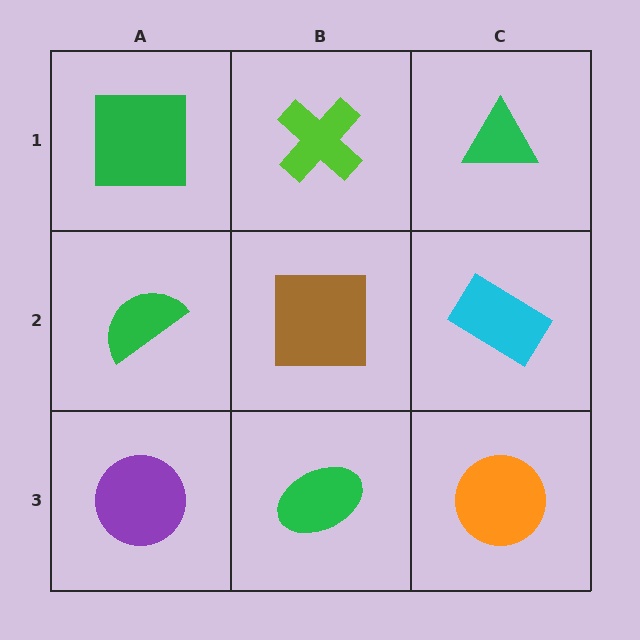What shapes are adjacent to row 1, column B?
A brown square (row 2, column B), a green square (row 1, column A), a green triangle (row 1, column C).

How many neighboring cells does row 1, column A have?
2.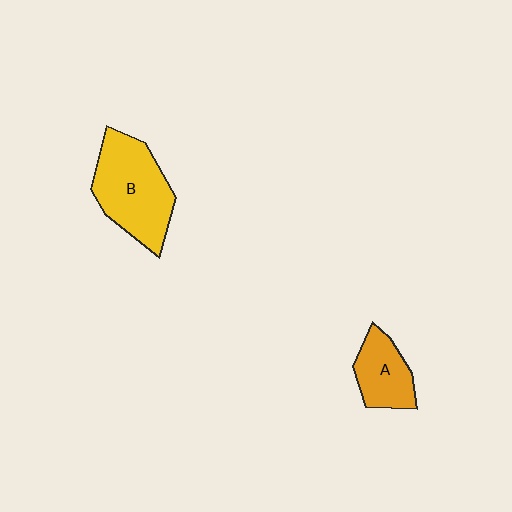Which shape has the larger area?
Shape B (yellow).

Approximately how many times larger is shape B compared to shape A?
Approximately 1.8 times.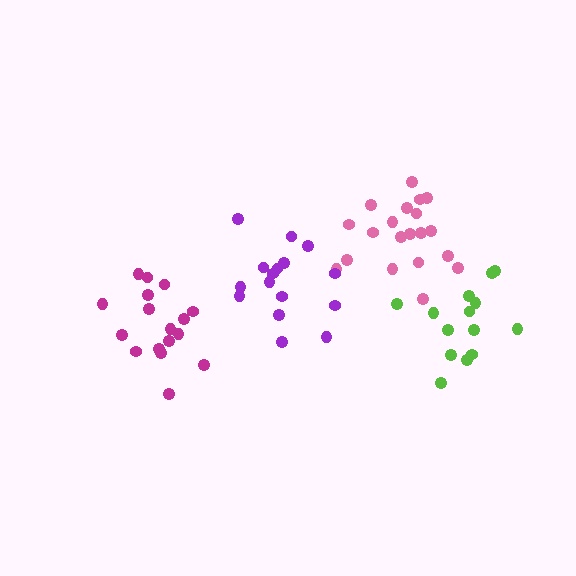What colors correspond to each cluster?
The clusters are colored: pink, magenta, purple, lime.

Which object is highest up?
The pink cluster is topmost.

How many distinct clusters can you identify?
There are 4 distinct clusters.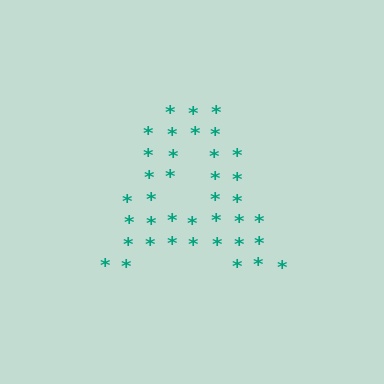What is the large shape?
The large shape is the letter A.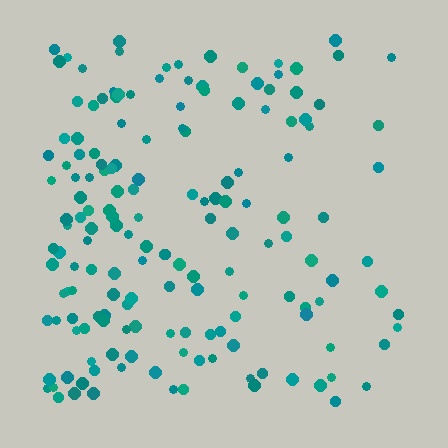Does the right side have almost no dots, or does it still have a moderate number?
Still a moderate number, just noticeably fewer than the left.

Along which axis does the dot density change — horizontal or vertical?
Horizontal.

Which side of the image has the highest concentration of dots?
The left.